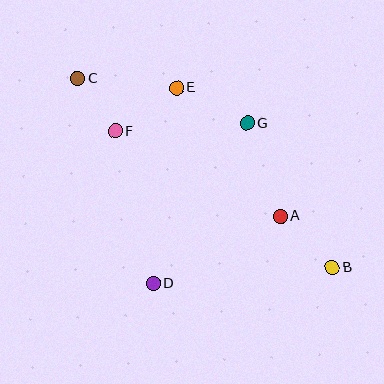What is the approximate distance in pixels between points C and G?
The distance between C and G is approximately 175 pixels.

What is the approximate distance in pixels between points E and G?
The distance between E and G is approximately 79 pixels.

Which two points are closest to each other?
Points C and F are closest to each other.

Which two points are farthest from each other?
Points B and C are farthest from each other.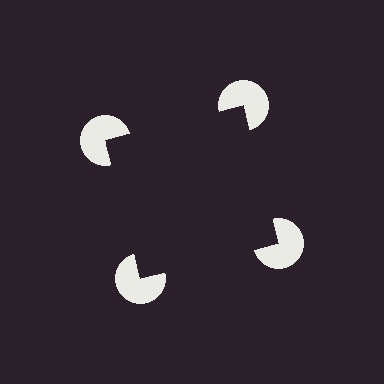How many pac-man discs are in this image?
There are 4 — one at each vertex of the illusory square.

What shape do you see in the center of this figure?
An illusory square — its edges are inferred from the aligned wedge cuts in the pac-man discs, not physically drawn.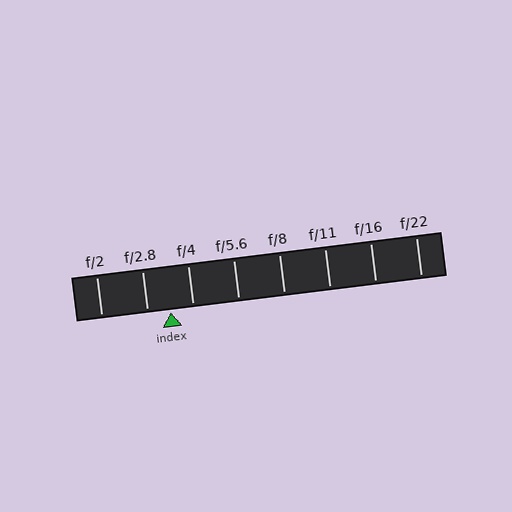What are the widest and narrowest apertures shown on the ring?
The widest aperture shown is f/2 and the narrowest is f/22.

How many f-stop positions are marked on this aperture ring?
There are 8 f-stop positions marked.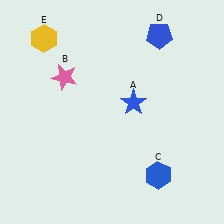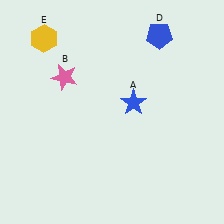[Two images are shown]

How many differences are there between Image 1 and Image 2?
There is 1 difference between the two images.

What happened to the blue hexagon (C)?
The blue hexagon (C) was removed in Image 2. It was in the bottom-right area of Image 1.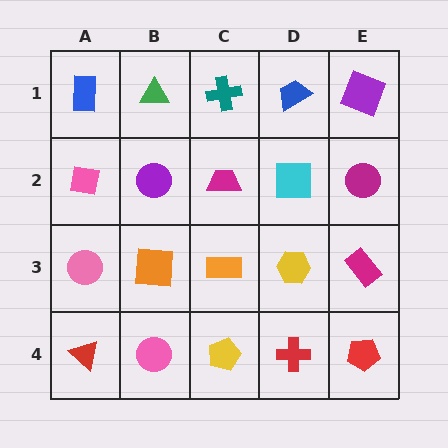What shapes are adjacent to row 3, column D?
A cyan square (row 2, column D), a red cross (row 4, column D), an orange rectangle (row 3, column C), a magenta rectangle (row 3, column E).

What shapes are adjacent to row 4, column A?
A pink circle (row 3, column A), a pink circle (row 4, column B).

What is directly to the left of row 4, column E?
A red cross.